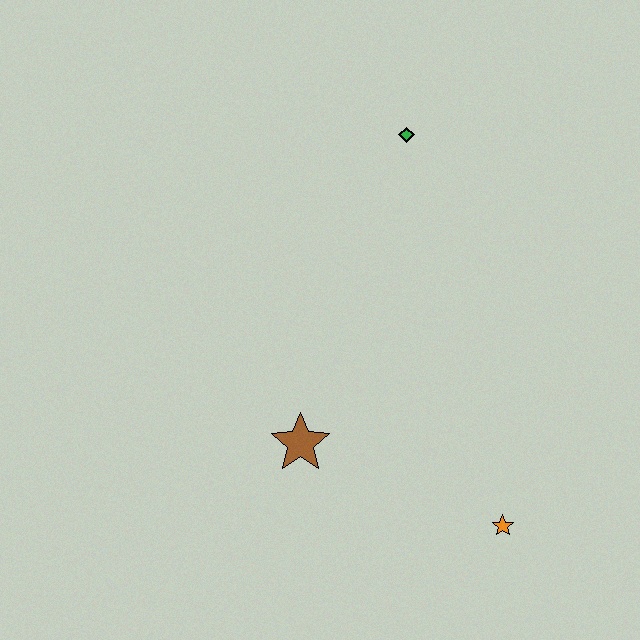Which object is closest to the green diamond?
The brown star is closest to the green diamond.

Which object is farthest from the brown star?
The green diamond is farthest from the brown star.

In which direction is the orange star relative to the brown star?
The orange star is to the right of the brown star.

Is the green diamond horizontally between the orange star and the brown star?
Yes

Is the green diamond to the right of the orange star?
No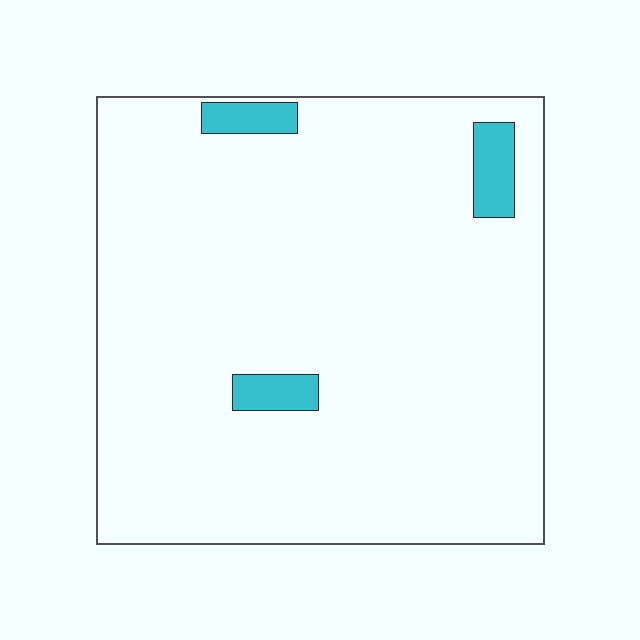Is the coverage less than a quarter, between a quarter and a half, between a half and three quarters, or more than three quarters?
Less than a quarter.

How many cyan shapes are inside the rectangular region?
3.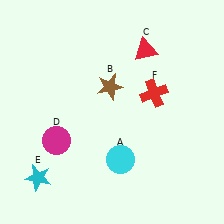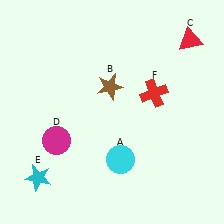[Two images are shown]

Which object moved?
The red triangle (C) moved right.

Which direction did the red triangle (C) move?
The red triangle (C) moved right.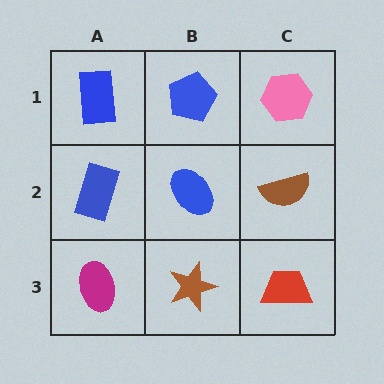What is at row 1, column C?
A pink hexagon.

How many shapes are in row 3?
3 shapes.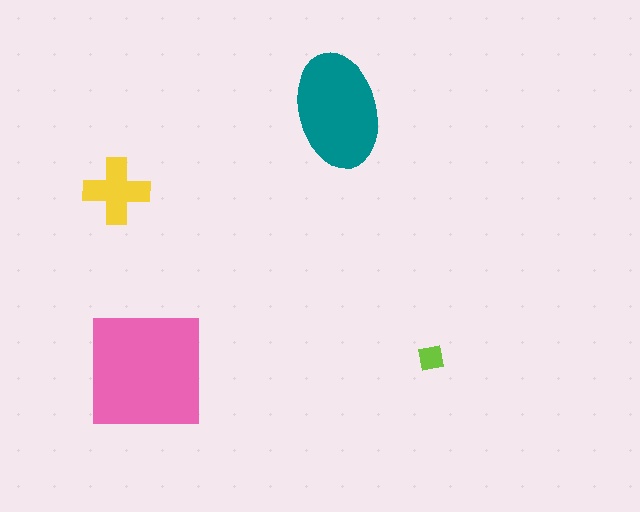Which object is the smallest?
The lime square.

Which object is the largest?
The pink square.